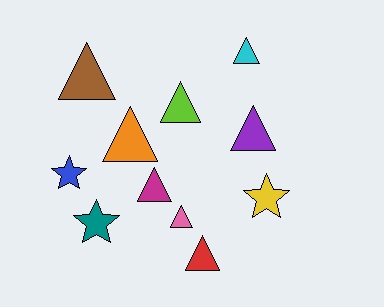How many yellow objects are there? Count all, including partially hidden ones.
There is 1 yellow object.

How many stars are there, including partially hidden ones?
There are 3 stars.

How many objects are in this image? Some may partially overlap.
There are 11 objects.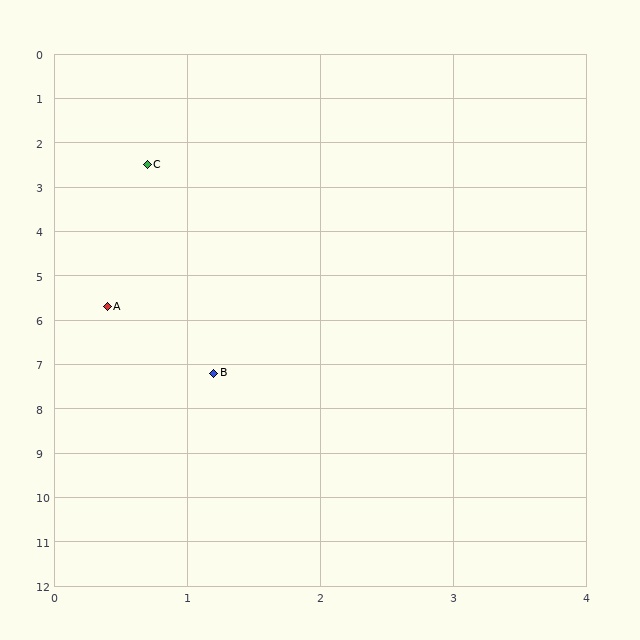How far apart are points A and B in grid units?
Points A and B are about 1.7 grid units apart.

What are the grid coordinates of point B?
Point B is at approximately (1.2, 7.2).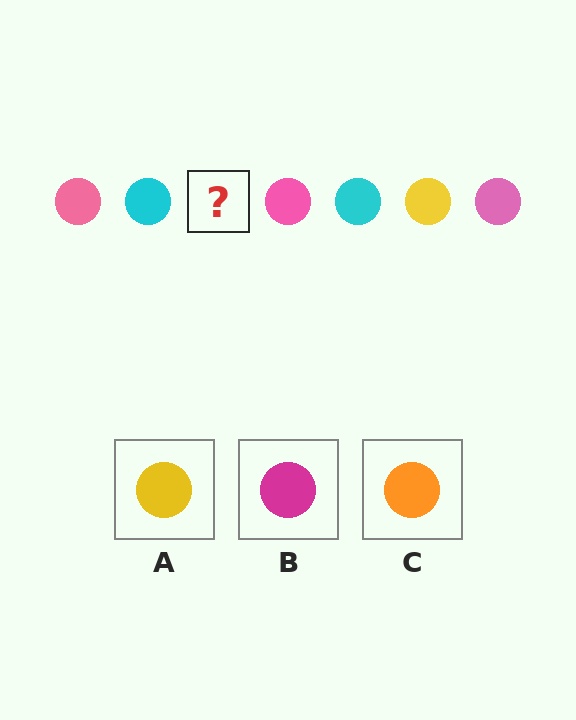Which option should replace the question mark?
Option A.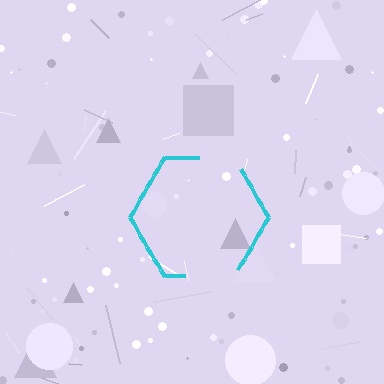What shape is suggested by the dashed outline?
The dashed outline suggests a hexagon.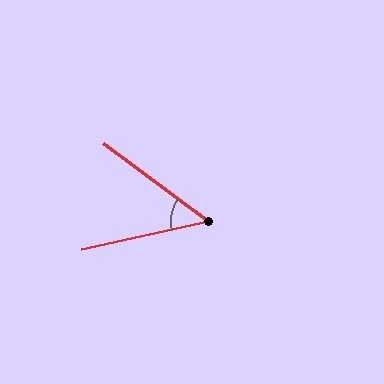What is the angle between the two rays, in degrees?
Approximately 49 degrees.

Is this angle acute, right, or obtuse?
It is acute.